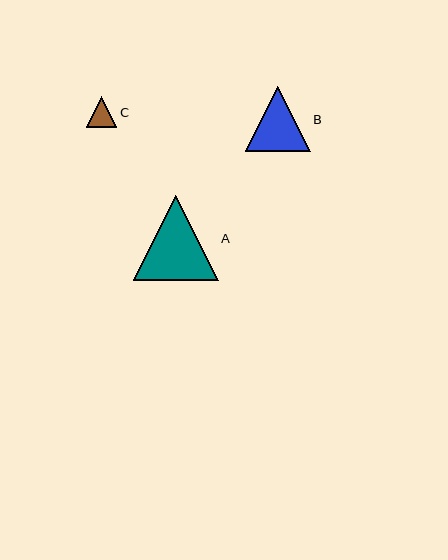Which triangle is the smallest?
Triangle C is the smallest with a size of approximately 30 pixels.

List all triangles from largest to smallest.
From largest to smallest: A, B, C.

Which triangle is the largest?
Triangle A is the largest with a size of approximately 85 pixels.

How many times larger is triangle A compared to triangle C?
Triangle A is approximately 2.8 times the size of triangle C.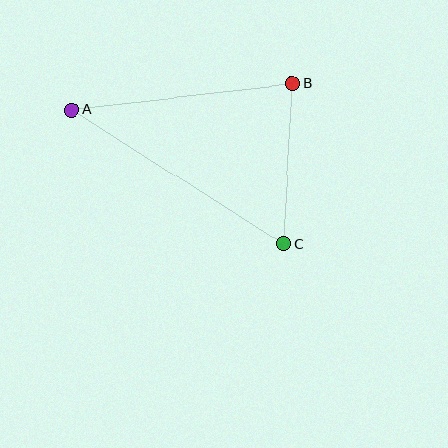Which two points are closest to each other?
Points B and C are closest to each other.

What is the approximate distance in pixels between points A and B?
The distance between A and B is approximately 223 pixels.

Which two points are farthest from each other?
Points A and C are farthest from each other.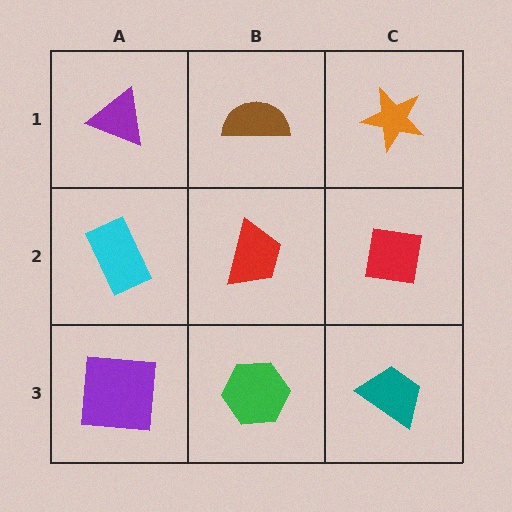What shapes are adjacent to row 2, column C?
An orange star (row 1, column C), a teal trapezoid (row 3, column C), a red trapezoid (row 2, column B).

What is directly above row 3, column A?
A cyan rectangle.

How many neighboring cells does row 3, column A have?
2.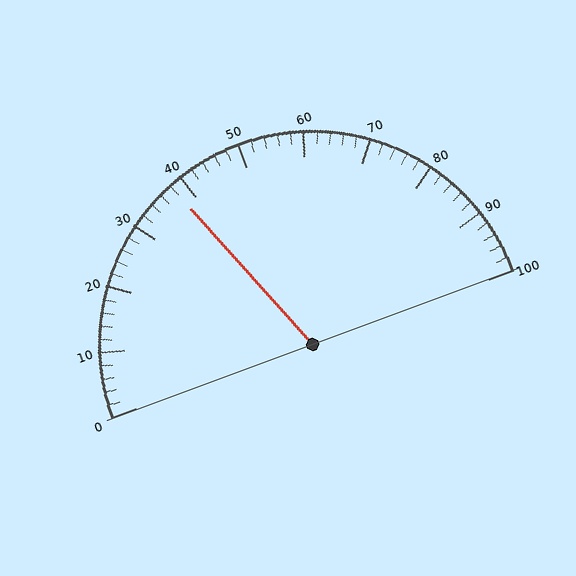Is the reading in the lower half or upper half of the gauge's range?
The reading is in the lower half of the range (0 to 100).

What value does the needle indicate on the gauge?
The needle indicates approximately 38.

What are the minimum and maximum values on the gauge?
The gauge ranges from 0 to 100.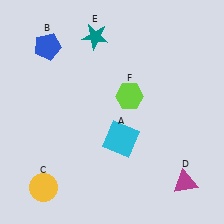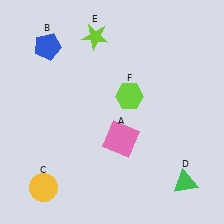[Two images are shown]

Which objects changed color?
A changed from cyan to pink. D changed from magenta to green. E changed from teal to lime.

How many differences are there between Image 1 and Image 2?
There are 3 differences between the two images.